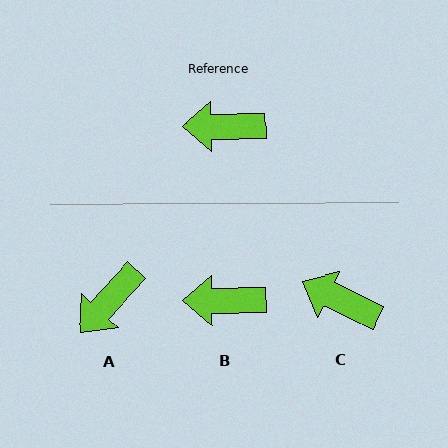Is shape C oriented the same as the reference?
No, it is off by about 27 degrees.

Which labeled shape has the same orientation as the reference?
B.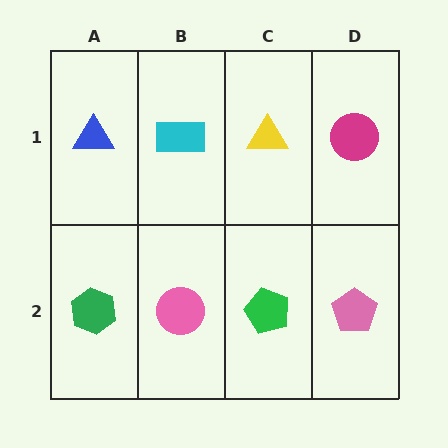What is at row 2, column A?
A green hexagon.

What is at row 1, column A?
A blue triangle.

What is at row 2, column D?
A pink pentagon.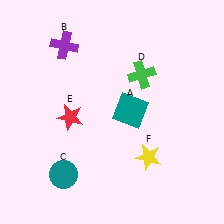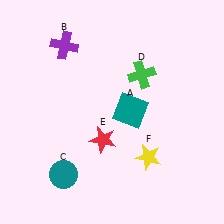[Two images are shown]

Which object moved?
The red star (E) moved right.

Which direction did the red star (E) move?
The red star (E) moved right.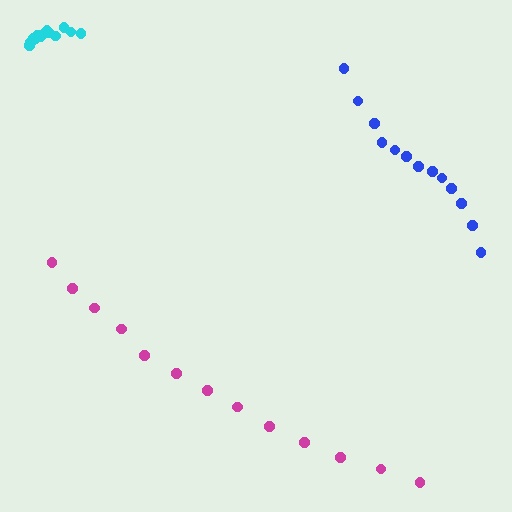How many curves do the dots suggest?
There are 3 distinct paths.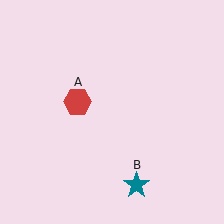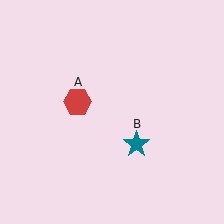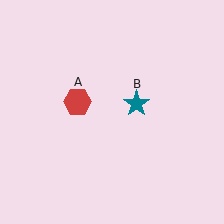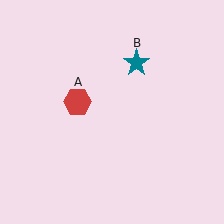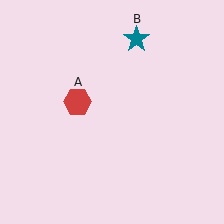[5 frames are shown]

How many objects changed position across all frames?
1 object changed position: teal star (object B).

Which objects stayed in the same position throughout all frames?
Red hexagon (object A) remained stationary.